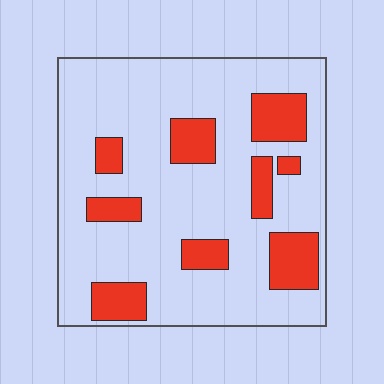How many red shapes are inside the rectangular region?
9.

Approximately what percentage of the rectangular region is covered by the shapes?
Approximately 20%.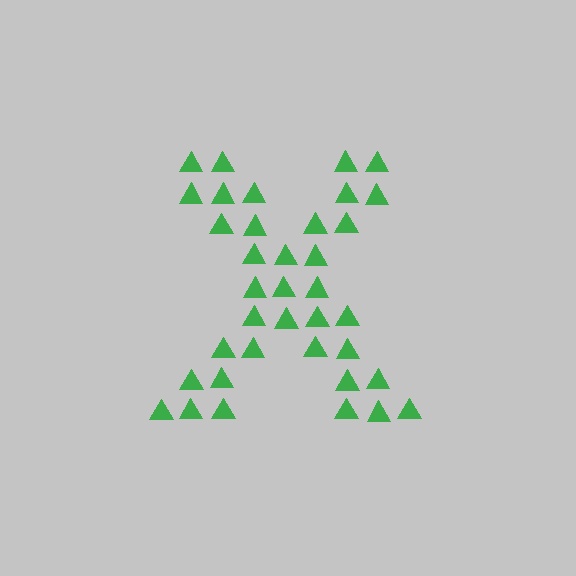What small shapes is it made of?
It is made of small triangles.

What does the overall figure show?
The overall figure shows the letter X.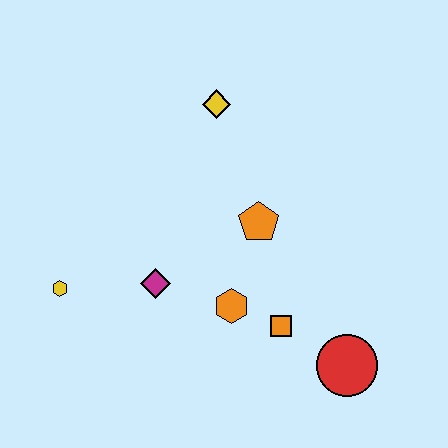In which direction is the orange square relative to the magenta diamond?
The orange square is to the right of the magenta diamond.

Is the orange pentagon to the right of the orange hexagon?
Yes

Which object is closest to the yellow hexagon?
The magenta diamond is closest to the yellow hexagon.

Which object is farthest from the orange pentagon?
The yellow hexagon is farthest from the orange pentagon.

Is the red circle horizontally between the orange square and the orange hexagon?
No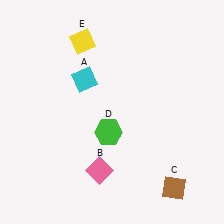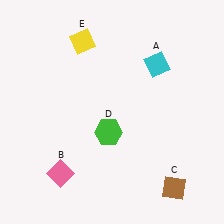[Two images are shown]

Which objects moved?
The objects that moved are: the cyan diamond (A), the pink diamond (B).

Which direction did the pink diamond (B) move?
The pink diamond (B) moved left.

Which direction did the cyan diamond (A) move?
The cyan diamond (A) moved right.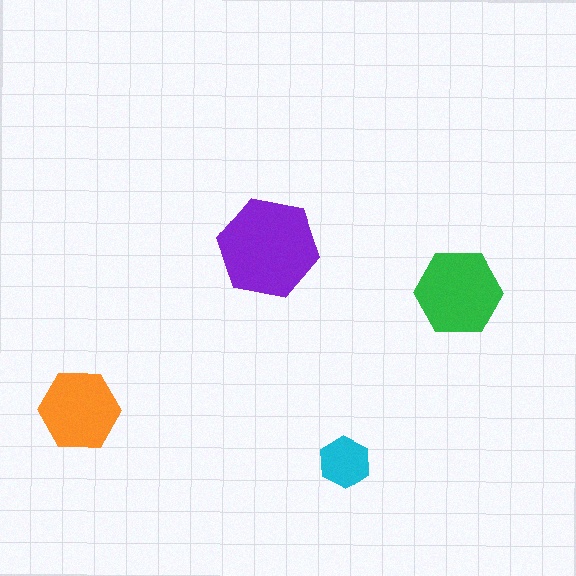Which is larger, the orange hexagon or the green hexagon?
The green one.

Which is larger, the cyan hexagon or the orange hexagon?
The orange one.